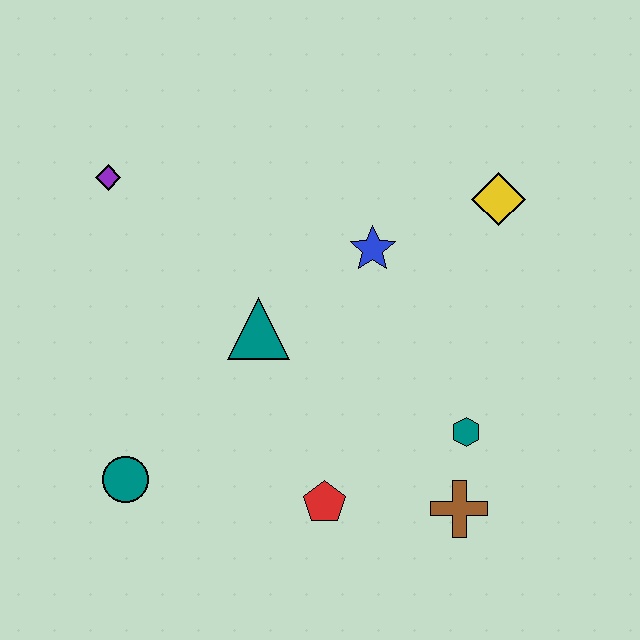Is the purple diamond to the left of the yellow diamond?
Yes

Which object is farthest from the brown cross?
The purple diamond is farthest from the brown cross.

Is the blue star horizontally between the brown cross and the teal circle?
Yes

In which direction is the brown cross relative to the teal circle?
The brown cross is to the right of the teal circle.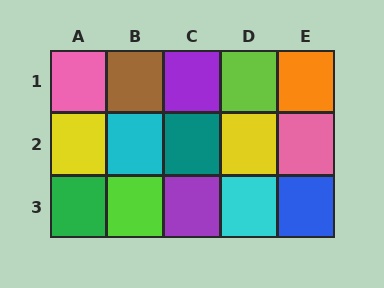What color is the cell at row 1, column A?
Pink.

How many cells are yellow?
2 cells are yellow.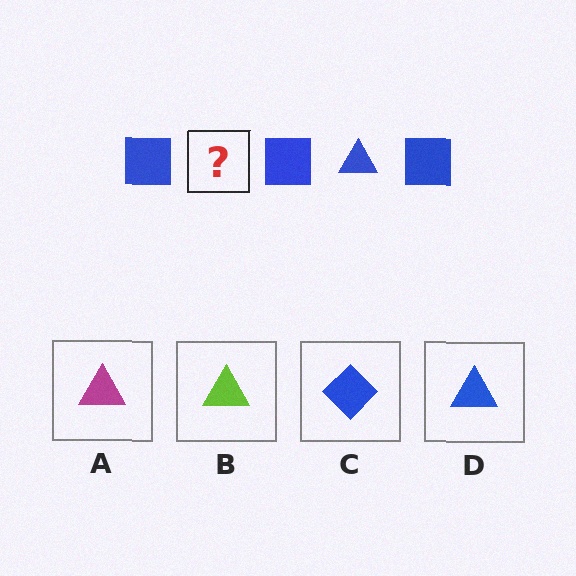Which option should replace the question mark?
Option D.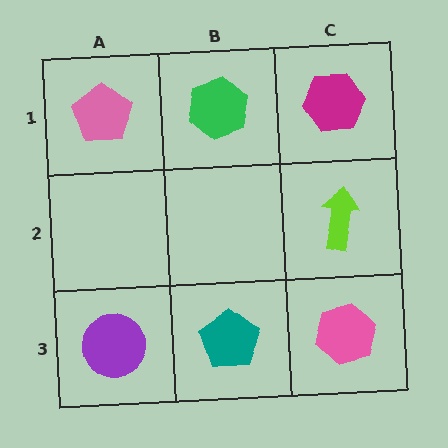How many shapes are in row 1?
3 shapes.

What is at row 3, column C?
A pink hexagon.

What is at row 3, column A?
A purple circle.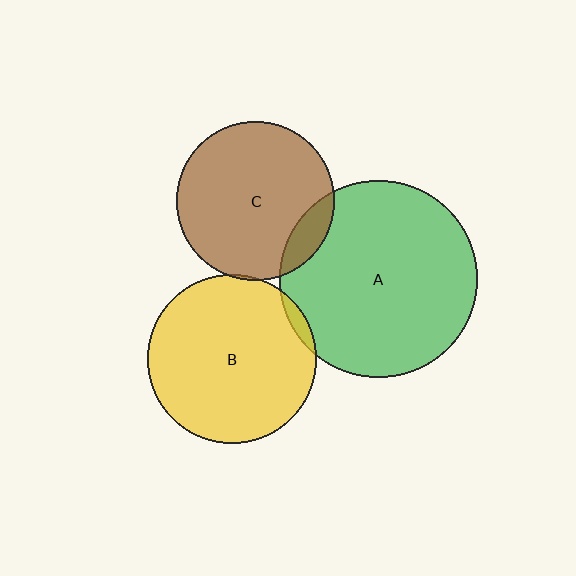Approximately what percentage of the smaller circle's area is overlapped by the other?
Approximately 5%.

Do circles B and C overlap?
Yes.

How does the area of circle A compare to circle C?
Approximately 1.6 times.